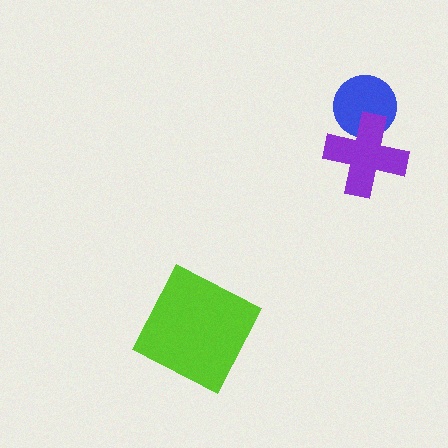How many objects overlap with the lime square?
0 objects overlap with the lime square.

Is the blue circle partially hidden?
Yes, it is partially covered by another shape.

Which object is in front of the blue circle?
The purple cross is in front of the blue circle.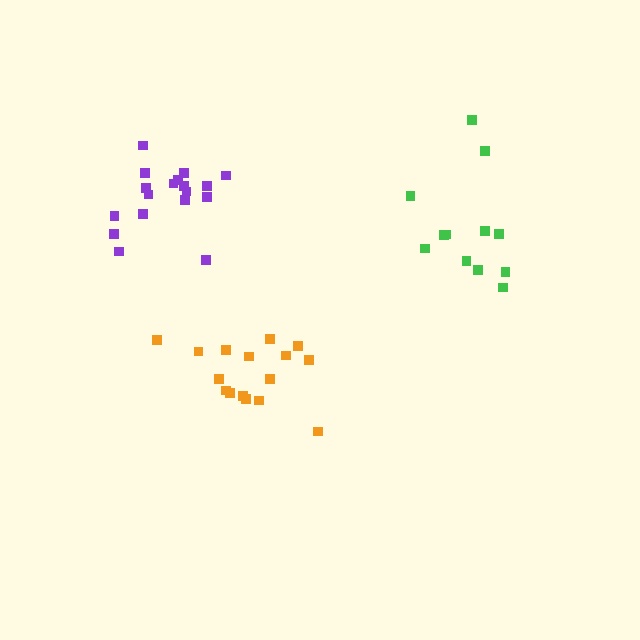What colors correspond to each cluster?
The clusters are colored: purple, green, orange.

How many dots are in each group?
Group 1: 18 dots, Group 2: 12 dots, Group 3: 16 dots (46 total).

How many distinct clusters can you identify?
There are 3 distinct clusters.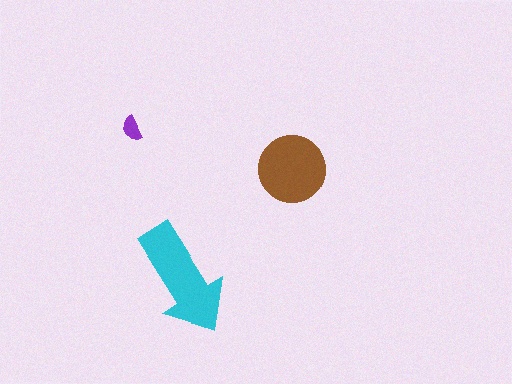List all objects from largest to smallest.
The cyan arrow, the brown circle, the purple semicircle.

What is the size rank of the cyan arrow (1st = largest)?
1st.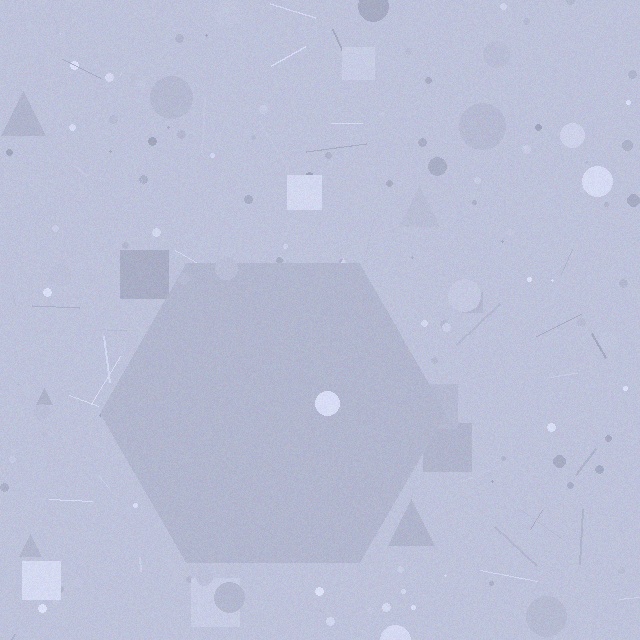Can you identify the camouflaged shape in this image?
The camouflaged shape is a hexagon.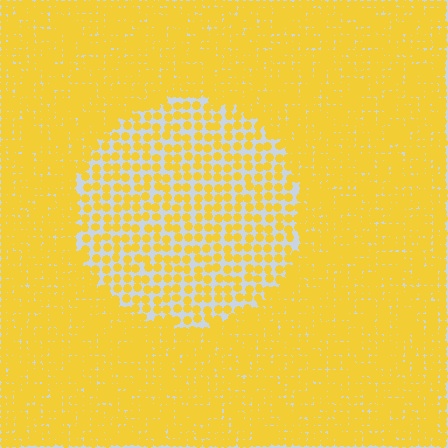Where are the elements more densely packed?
The elements are more densely packed outside the circle boundary.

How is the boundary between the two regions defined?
The boundary is defined by a change in element density (approximately 2.1x ratio). All elements are the same color, size, and shape.